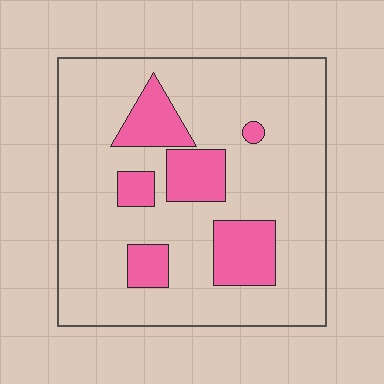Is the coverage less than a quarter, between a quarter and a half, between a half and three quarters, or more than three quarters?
Less than a quarter.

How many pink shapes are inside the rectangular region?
6.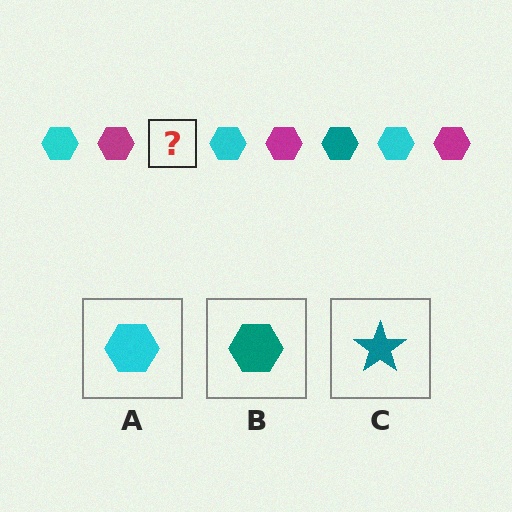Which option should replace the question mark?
Option B.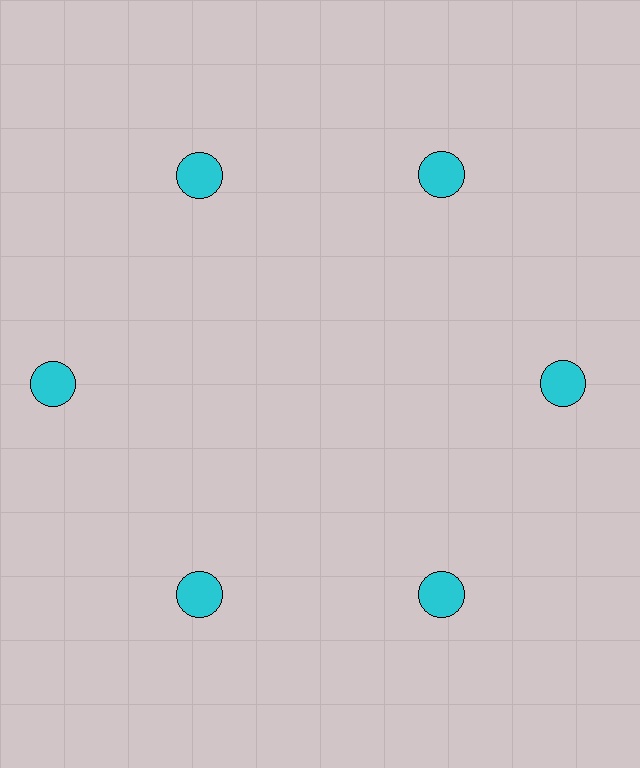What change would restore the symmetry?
The symmetry would be restored by moving it inward, back onto the ring so that all 6 circles sit at equal angles and equal distance from the center.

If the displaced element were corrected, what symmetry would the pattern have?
It would have 6-fold rotational symmetry — the pattern would map onto itself every 60 degrees.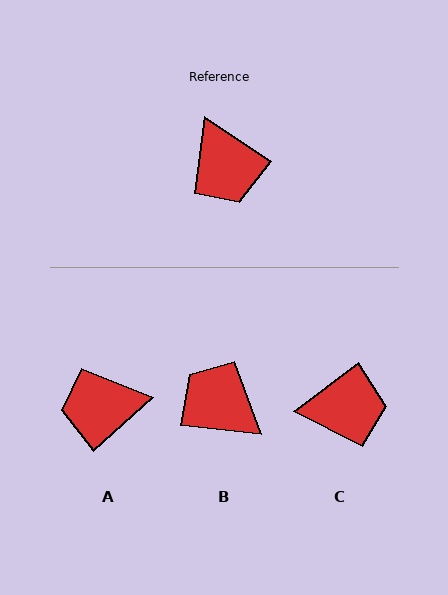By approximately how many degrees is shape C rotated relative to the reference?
Approximately 71 degrees counter-clockwise.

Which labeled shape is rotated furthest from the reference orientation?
B, about 153 degrees away.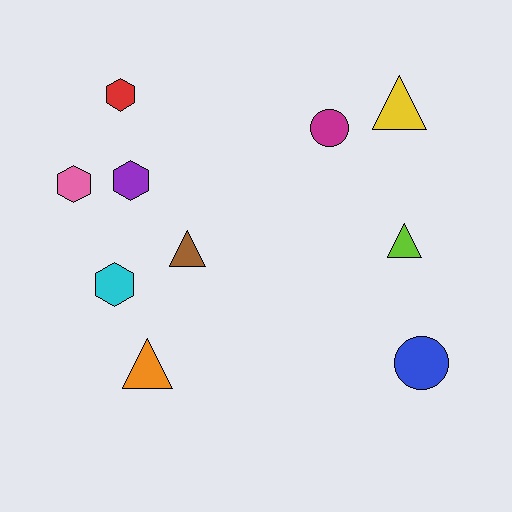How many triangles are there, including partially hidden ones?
There are 4 triangles.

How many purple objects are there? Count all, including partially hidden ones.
There is 1 purple object.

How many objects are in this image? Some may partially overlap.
There are 10 objects.